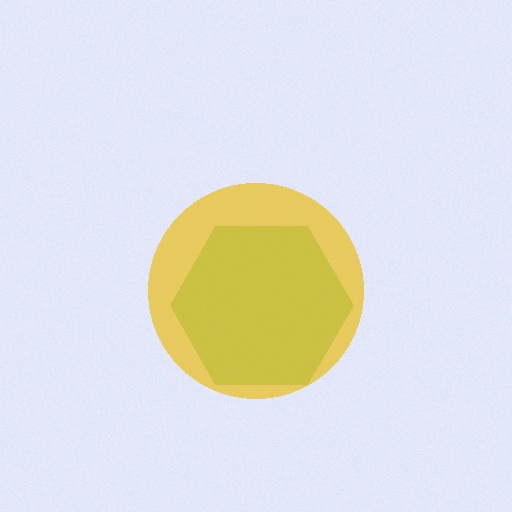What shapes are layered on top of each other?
The layered shapes are: a green hexagon, a yellow circle.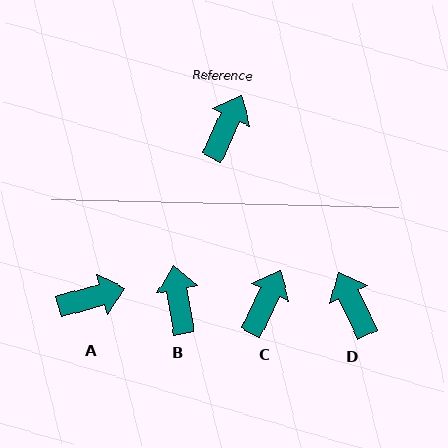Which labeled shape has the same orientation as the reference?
C.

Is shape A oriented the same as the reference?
No, it is off by about 49 degrees.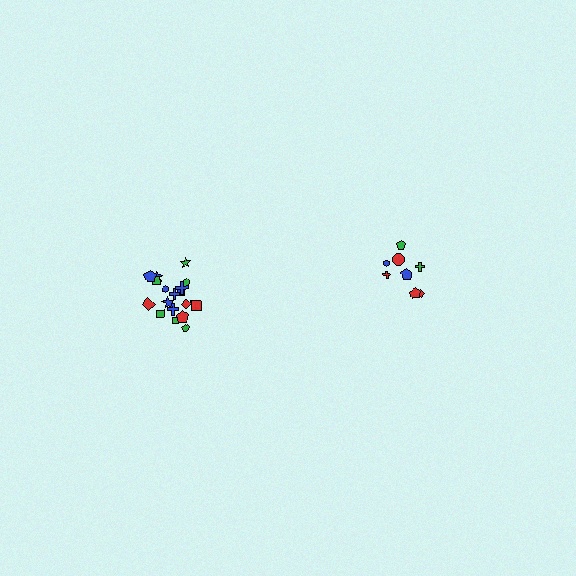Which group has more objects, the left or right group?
The left group.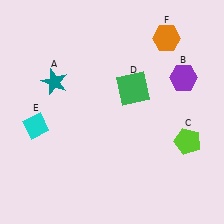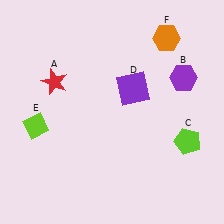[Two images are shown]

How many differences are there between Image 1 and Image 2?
There are 3 differences between the two images.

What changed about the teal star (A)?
In Image 1, A is teal. In Image 2, it changed to red.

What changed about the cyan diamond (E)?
In Image 1, E is cyan. In Image 2, it changed to lime.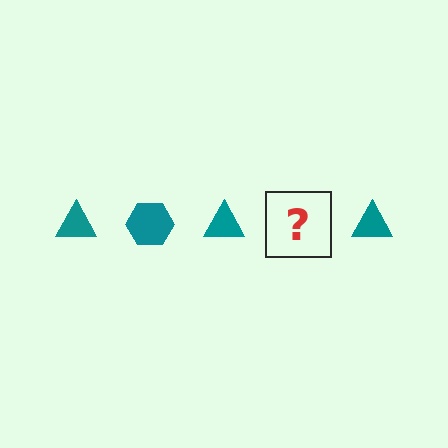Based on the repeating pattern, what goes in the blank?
The blank should be a teal hexagon.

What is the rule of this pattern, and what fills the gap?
The rule is that the pattern cycles through triangle, hexagon shapes in teal. The gap should be filled with a teal hexagon.